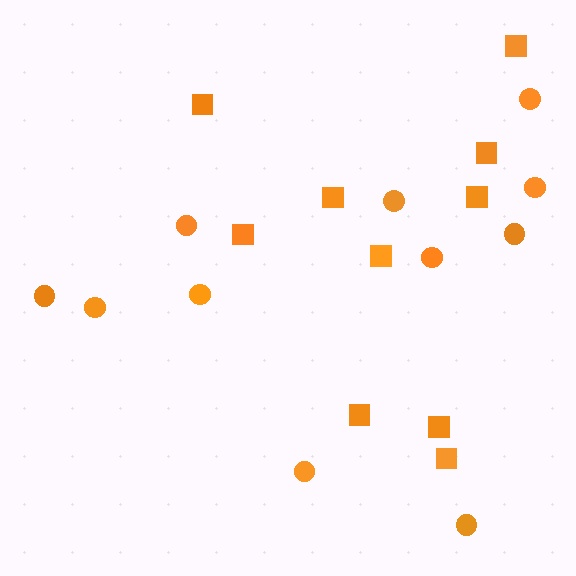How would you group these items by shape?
There are 2 groups: one group of circles (11) and one group of squares (10).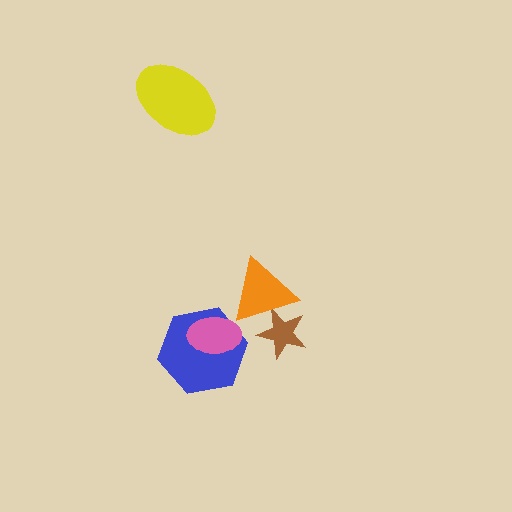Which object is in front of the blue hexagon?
The pink ellipse is in front of the blue hexagon.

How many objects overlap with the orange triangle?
1 object overlaps with the orange triangle.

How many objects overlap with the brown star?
1 object overlaps with the brown star.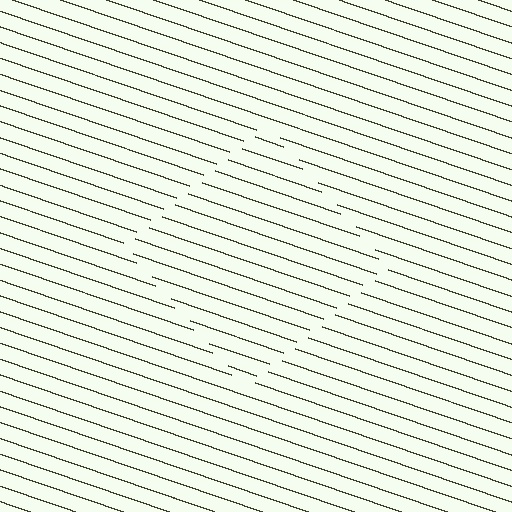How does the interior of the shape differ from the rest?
The interior of the shape contains the same grating, shifted by half a period — the contour is defined by the phase discontinuity where line-ends from the inner and outer gratings abut.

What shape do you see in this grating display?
An illusory square. The interior of the shape contains the same grating, shifted by half a period — the contour is defined by the phase discontinuity where line-ends from the inner and outer gratings abut.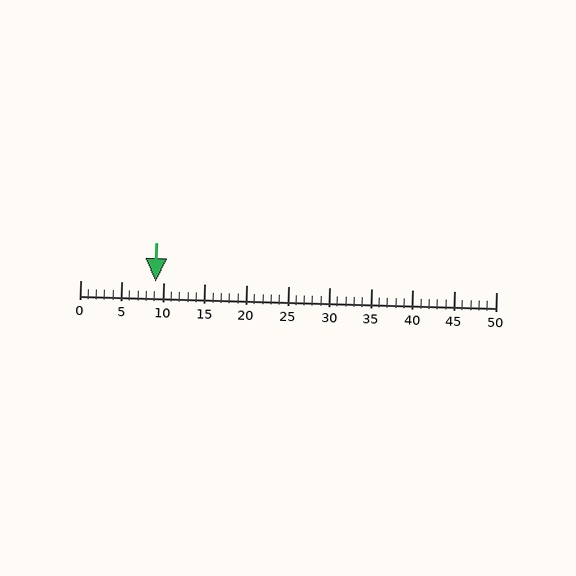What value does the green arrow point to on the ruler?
The green arrow points to approximately 9.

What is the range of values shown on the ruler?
The ruler shows values from 0 to 50.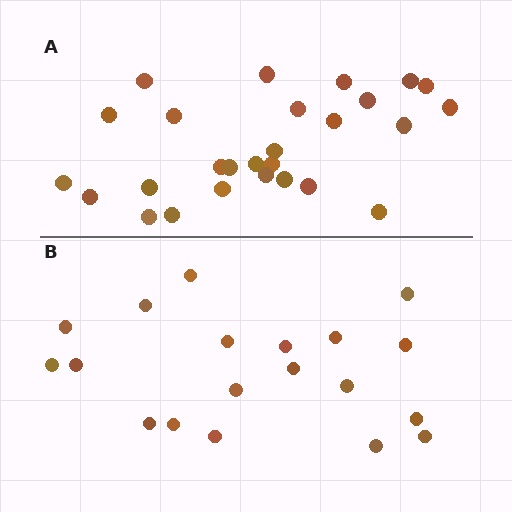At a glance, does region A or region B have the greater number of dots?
Region A (the top region) has more dots.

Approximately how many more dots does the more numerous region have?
Region A has roughly 8 or so more dots than region B.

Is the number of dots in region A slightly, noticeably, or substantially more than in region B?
Region A has noticeably more, but not dramatically so. The ratio is roughly 1.4 to 1.